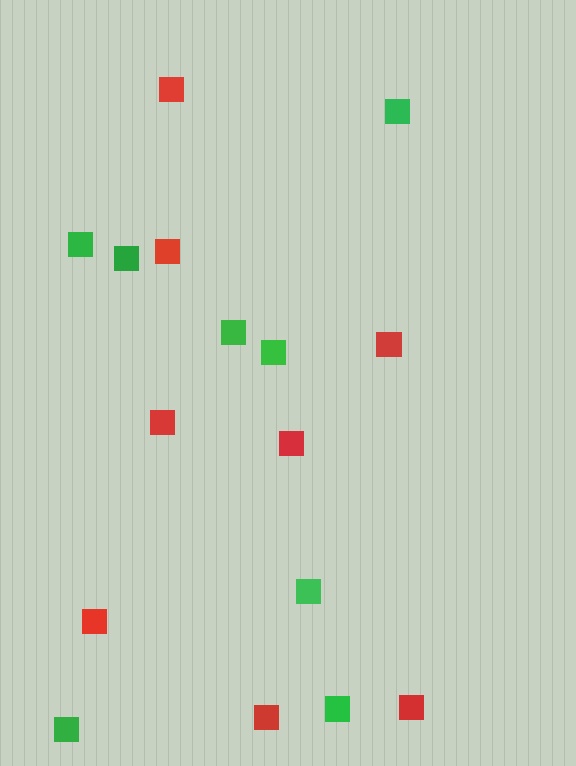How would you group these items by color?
There are 2 groups: one group of red squares (8) and one group of green squares (8).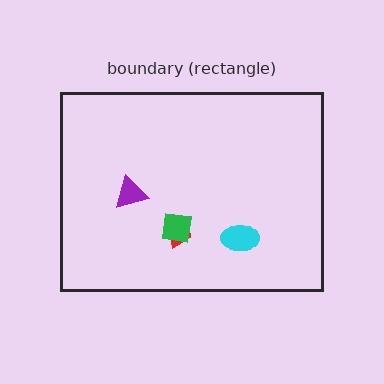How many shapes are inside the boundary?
4 inside, 0 outside.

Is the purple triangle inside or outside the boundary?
Inside.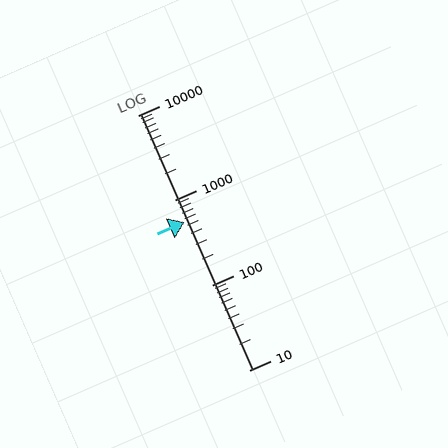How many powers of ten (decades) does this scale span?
The scale spans 3 decades, from 10 to 10000.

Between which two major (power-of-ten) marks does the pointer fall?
The pointer is between 100 and 1000.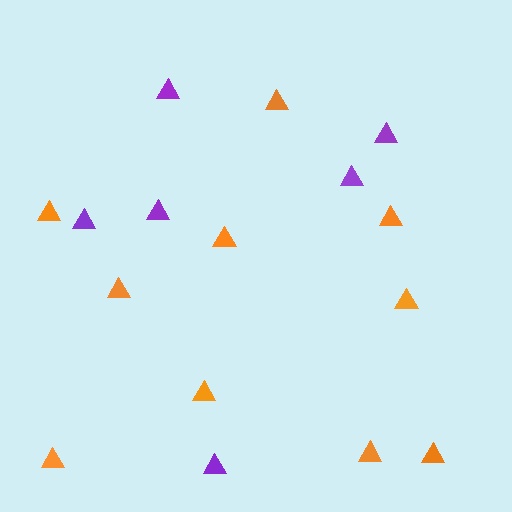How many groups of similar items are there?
There are 2 groups: one group of orange triangles (10) and one group of purple triangles (6).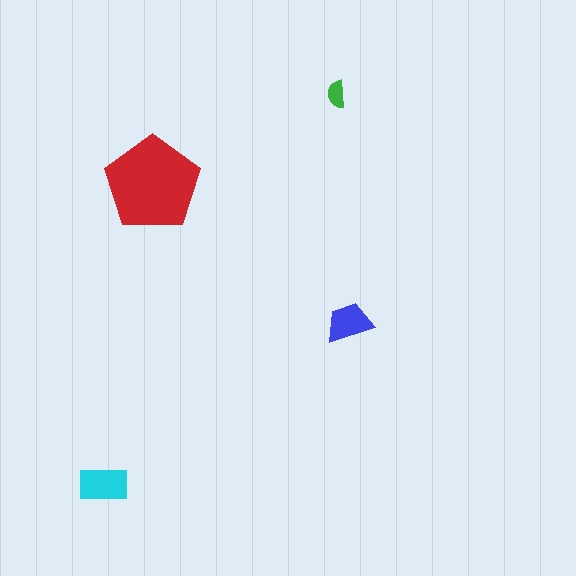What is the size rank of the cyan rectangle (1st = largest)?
2nd.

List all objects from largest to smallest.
The red pentagon, the cyan rectangle, the blue trapezoid, the green semicircle.